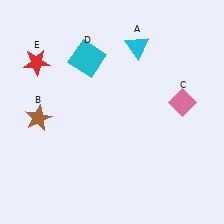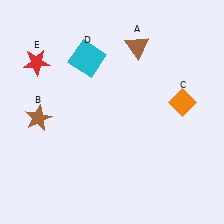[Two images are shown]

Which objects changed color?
A changed from cyan to brown. C changed from pink to orange.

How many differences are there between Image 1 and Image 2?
There are 2 differences between the two images.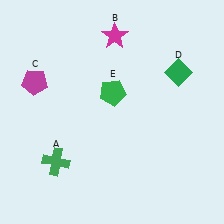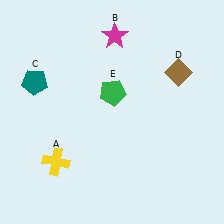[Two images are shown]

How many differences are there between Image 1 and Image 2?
There are 3 differences between the two images.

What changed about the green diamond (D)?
In Image 1, D is green. In Image 2, it changed to brown.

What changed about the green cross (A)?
In Image 1, A is green. In Image 2, it changed to yellow.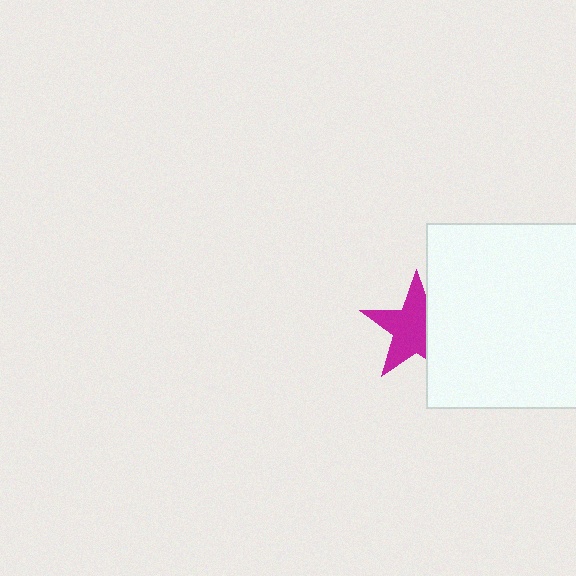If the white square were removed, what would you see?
You would see the complete magenta star.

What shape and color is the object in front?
The object in front is a white square.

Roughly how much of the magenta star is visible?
Most of it is visible (roughly 65%).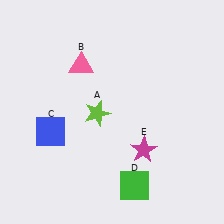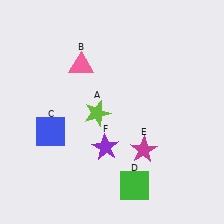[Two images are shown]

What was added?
A purple star (F) was added in Image 2.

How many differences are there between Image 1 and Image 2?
There is 1 difference between the two images.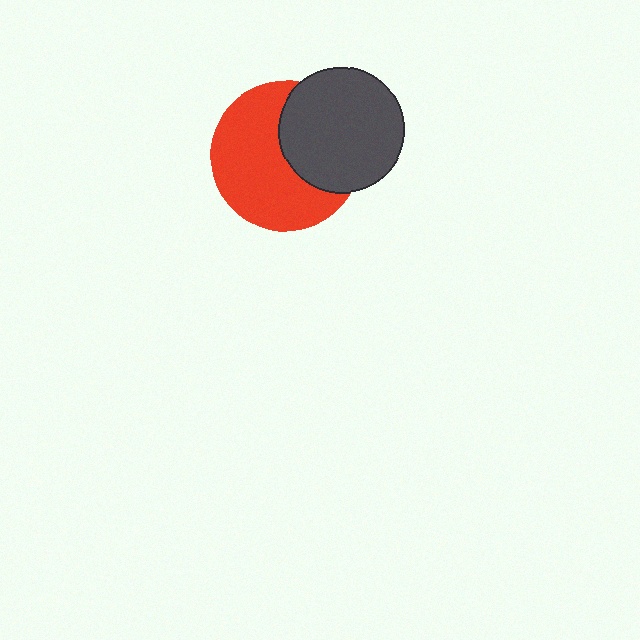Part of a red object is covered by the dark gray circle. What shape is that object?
It is a circle.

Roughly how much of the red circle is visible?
About half of it is visible (roughly 62%).